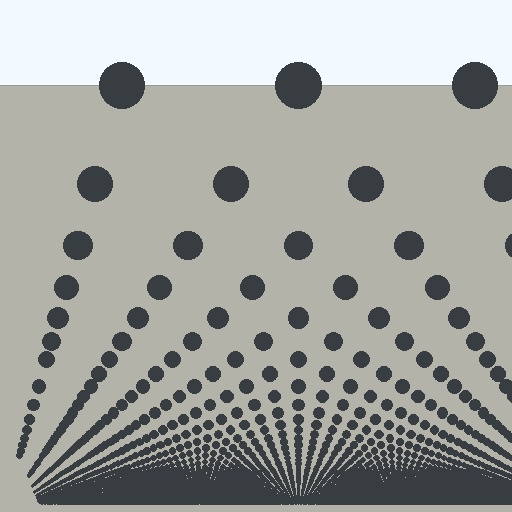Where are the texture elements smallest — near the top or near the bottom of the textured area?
Near the bottom.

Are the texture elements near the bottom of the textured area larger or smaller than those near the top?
Smaller. The gradient is inverted — elements near the bottom are smaller and denser.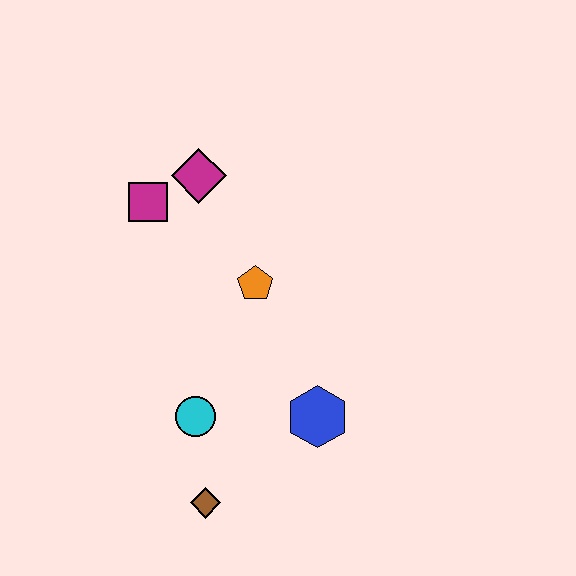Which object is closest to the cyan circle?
The brown diamond is closest to the cyan circle.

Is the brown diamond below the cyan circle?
Yes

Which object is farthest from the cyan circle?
The magenta diamond is farthest from the cyan circle.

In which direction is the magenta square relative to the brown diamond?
The magenta square is above the brown diamond.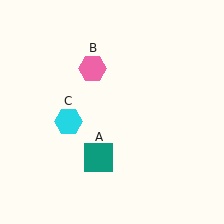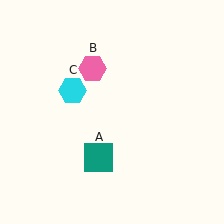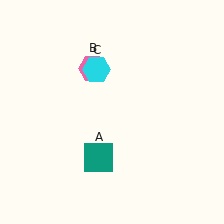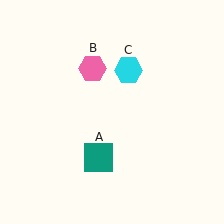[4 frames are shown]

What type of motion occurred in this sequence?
The cyan hexagon (object C) rotated clockwise around the center of the scene.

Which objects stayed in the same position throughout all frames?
Teal square (object A) and pink hexagon (object B) remained stationary.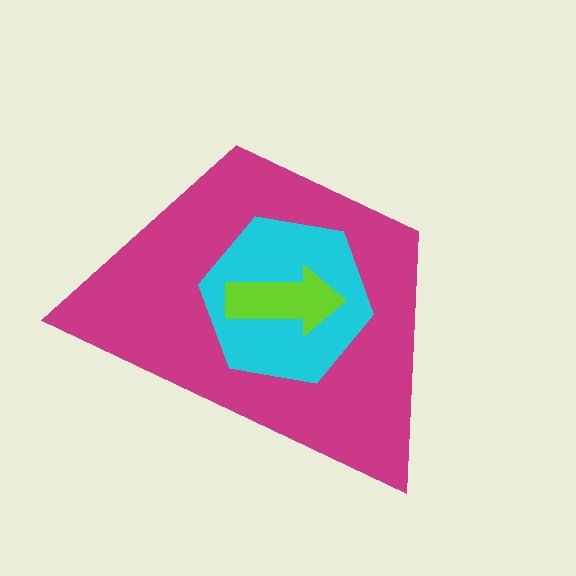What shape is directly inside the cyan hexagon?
The lime arrow.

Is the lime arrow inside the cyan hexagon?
Yes.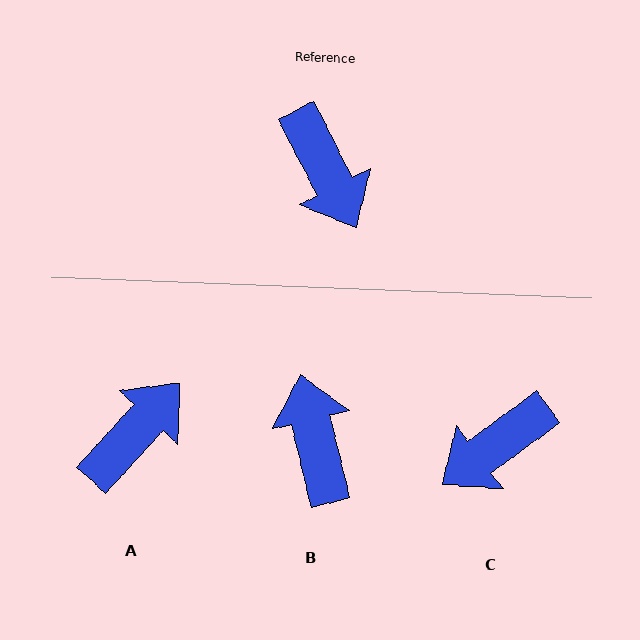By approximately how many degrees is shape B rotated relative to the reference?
Approximately 166 degrees counter-clockwise.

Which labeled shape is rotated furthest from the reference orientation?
B, about 166 degrees away.